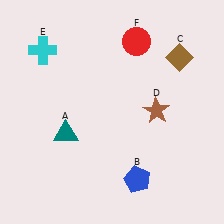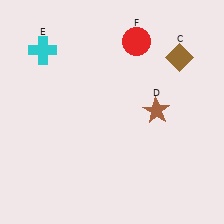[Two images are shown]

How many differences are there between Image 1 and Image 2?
There are 2 differences between the two images.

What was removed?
The teal triangle (A), the blue pentagon (B) were removed in Image 2.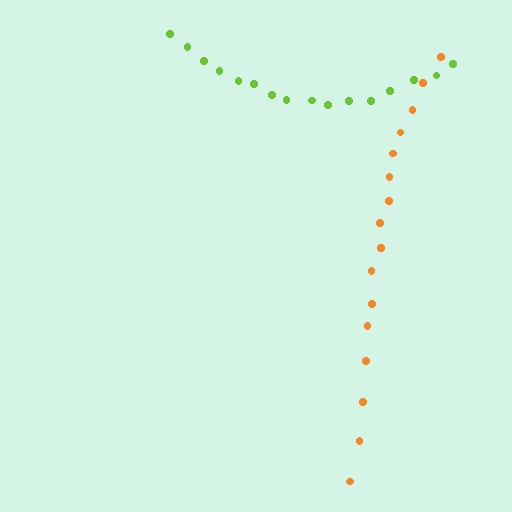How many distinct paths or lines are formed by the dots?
There are 2 distinct paths.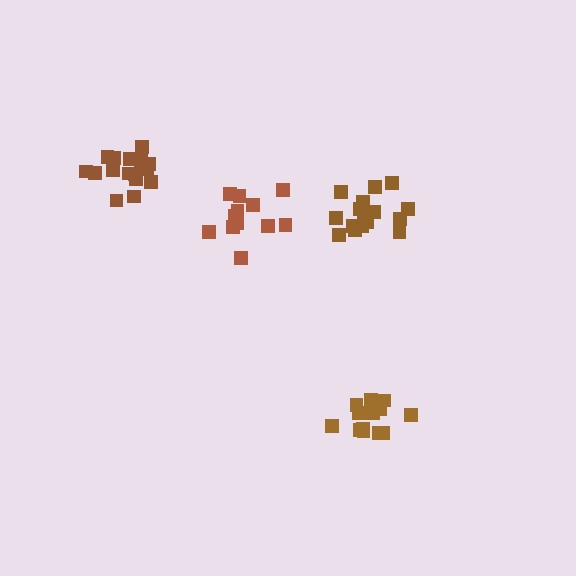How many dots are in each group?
Group 1: 16 dots, Group 2: 16 dots, Group 3: 13 dots, Group 4: 12 dots (57 total).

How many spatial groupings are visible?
There are 4 spatial groupings.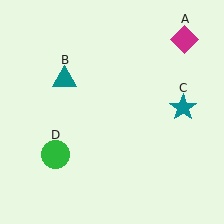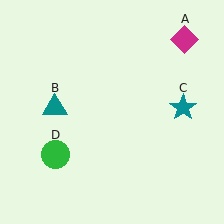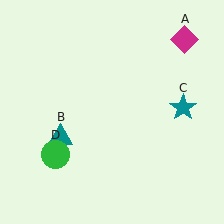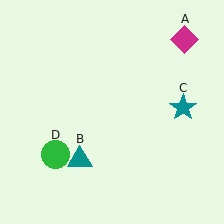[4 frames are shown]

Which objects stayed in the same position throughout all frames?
Magenta diamond (object A) and teal star (object C) and green circle (object D) remained stationary.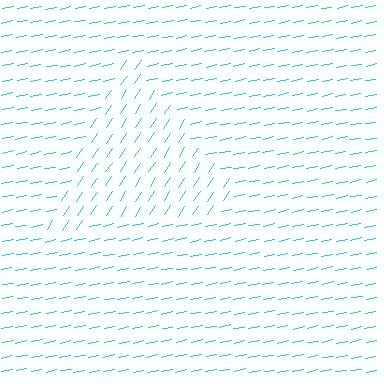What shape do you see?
I see a triangle.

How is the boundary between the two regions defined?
The boundary is defined purely by a change in line orientation (approximately 45 degrees difference). All lines are the same color and thickness.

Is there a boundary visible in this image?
Yes, there is a texture boundary formed by a change in line orientation.